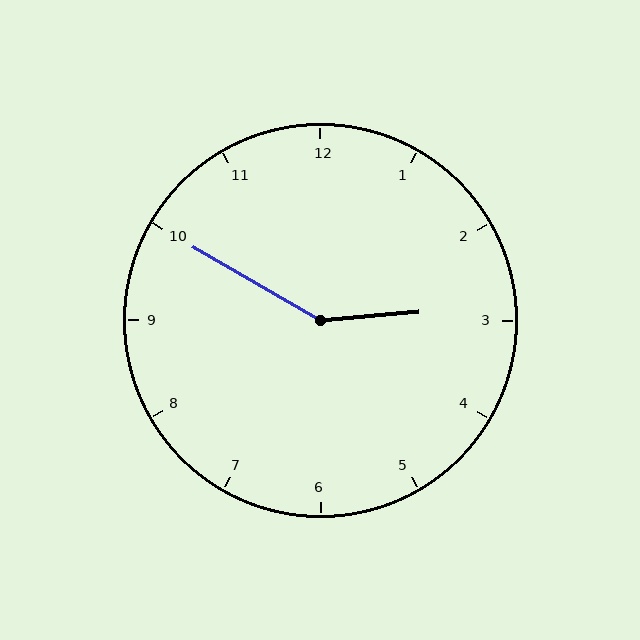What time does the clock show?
2:50.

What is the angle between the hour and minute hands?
Approximately 145 degrees.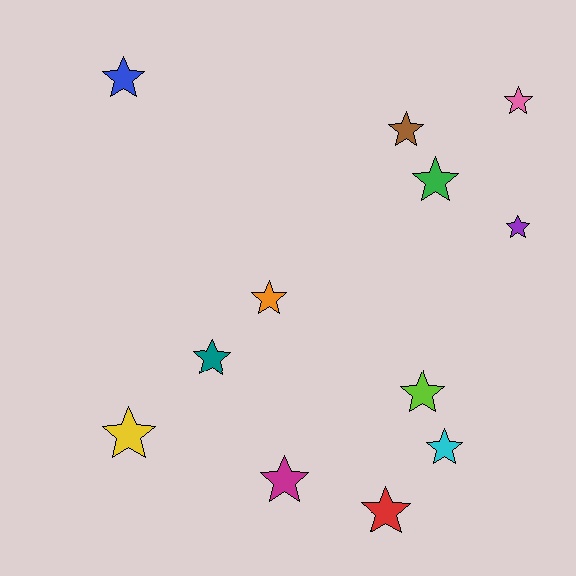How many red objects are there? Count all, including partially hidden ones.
There is 1 red object.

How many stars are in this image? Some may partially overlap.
There are 12 stars.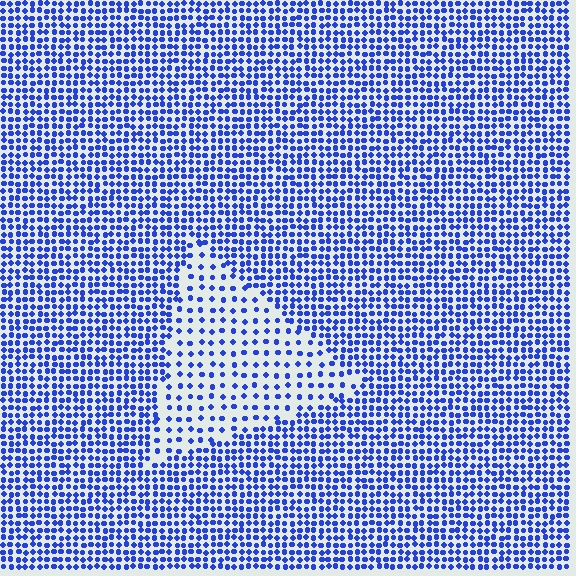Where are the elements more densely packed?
The elements are more densely packed outside the triangle boundary.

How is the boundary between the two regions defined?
The boundary is defined by a change in element density (approximately 2.3x ratio). All elements are the same color, size, and shape.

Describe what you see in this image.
The image contains small blue elements arranged at two different densities. A triangle-shaped region is visible where the elements are less densely packed than the surrounding area.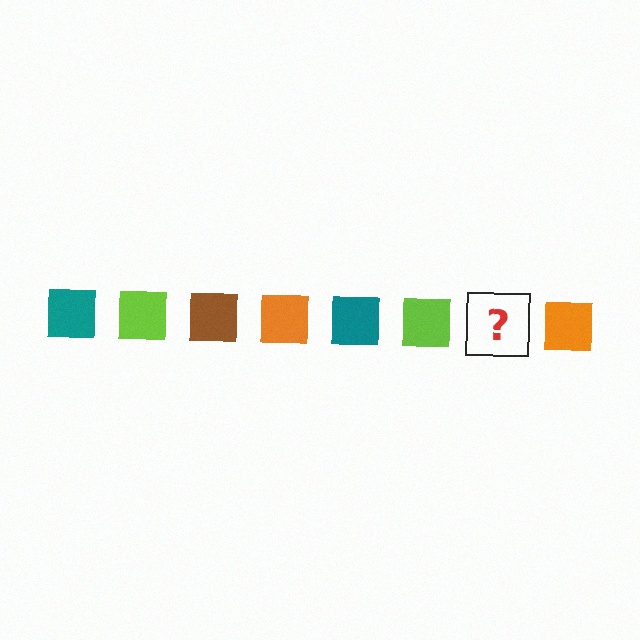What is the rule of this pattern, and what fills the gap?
The rule is that the pattern cycles through teal, lime, brown, orange squares. The gap should be filled with a brown square.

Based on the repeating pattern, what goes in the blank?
The blank should be a brown square.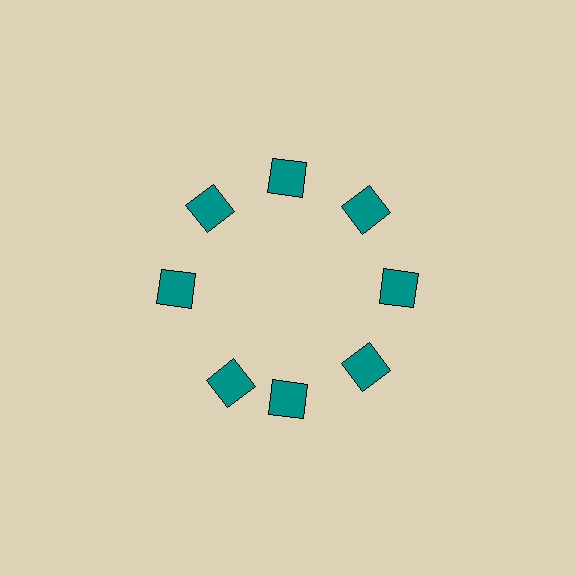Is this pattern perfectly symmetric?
No. The 8 teal squares are arranged in a ring, but one element near the 8 o'clock position is rotated out of alignment along the ring, breaking the 8-fold rotational symmetry.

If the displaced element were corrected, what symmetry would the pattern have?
It would have 8-fold rotational symmetry — the pattern would map onto itself every 45 degrees.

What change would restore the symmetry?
The symmetry would be restored by rotating it back into even spacing with its neighbors so that all 8 squares sit at equal angles and equal distance from the center.